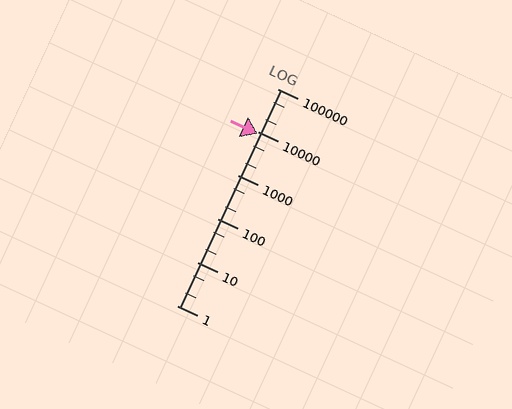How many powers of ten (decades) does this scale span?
The scale spans 5 decades, from 1 to 100000.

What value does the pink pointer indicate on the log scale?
The pointer indicates approximately 9400.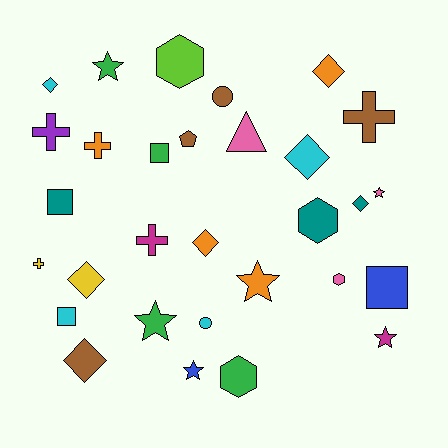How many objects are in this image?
There are 30 objects.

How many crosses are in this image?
There are 5 crosses.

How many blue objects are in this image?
There are 2 blue objects.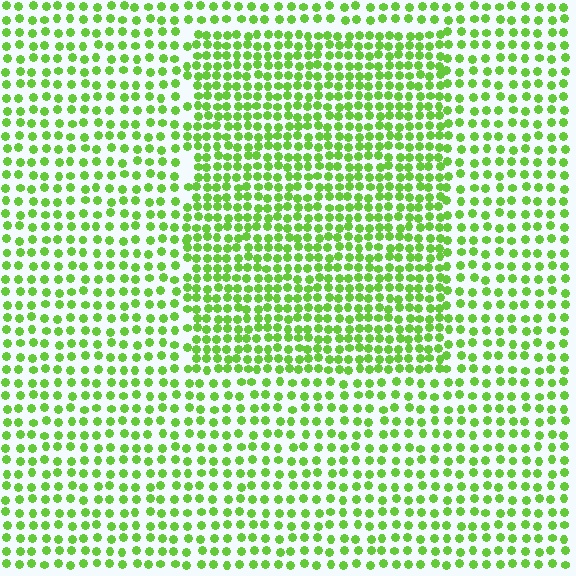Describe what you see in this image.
The image contains small lime elements arranged at two different densities. A rectangle-shaped region is visible where the elements are more densely packed than the surrounding area.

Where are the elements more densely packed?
The elements are more densely packed inside the rectangle boundary.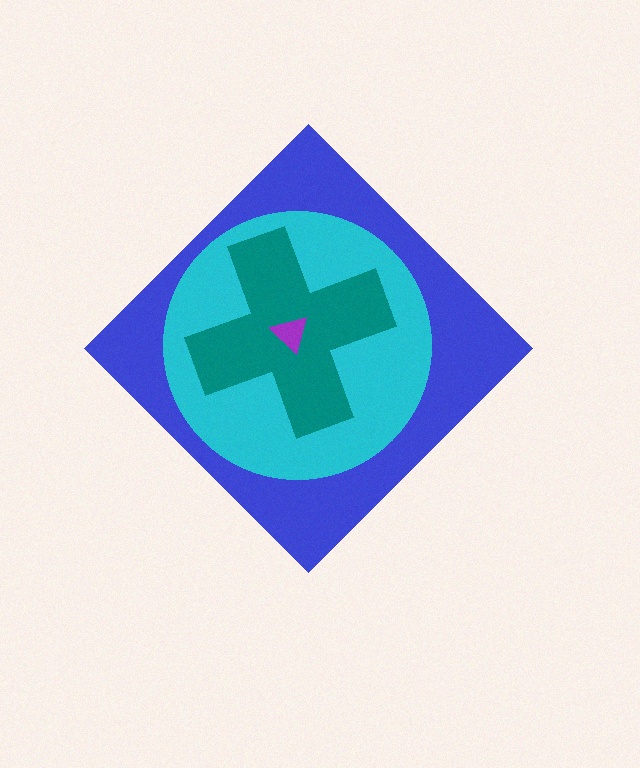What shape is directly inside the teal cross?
The purple triangle.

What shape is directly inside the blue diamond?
The cyan circle.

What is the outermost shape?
The blue diamond.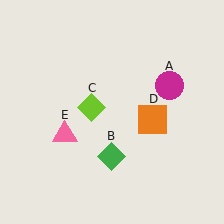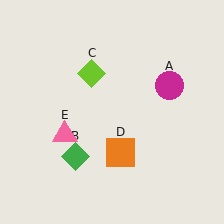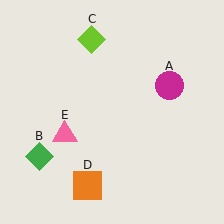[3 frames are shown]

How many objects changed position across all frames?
3 objects changed position: green diamond (object B), lime diamond (object C), orange square (object D).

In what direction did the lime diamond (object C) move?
The lime diamond (object C) moved up.